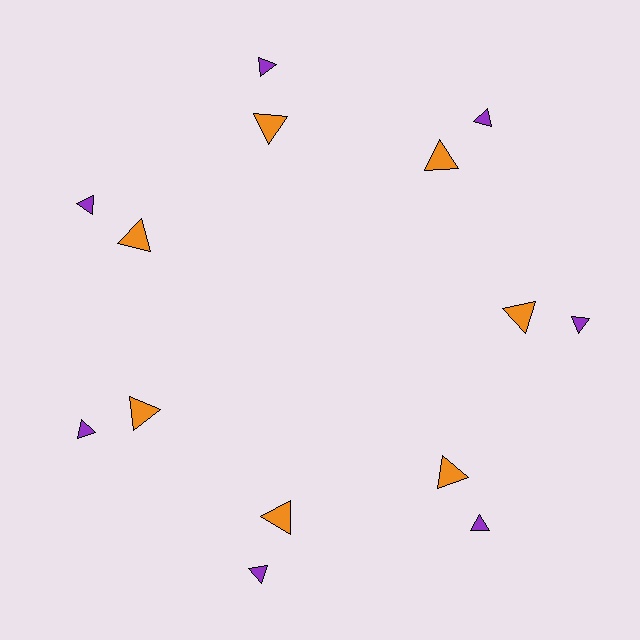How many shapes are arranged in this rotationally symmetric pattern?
There are 14 shapes, arranged in 7 groups of 2.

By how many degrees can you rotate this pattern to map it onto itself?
The pattern maps onto itself every 51 degrees of rotation.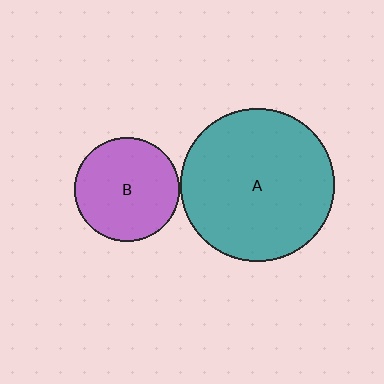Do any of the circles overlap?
No, none of the circles overlap.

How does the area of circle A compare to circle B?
Approximately 2.1 times.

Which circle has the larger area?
Circle A (teal).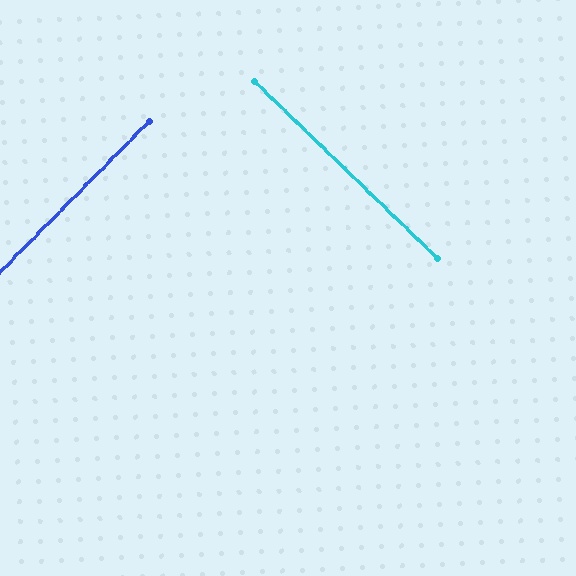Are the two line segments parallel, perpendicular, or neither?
Perpendicular — they meet at approximately 89°.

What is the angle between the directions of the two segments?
Approximately 89 degrees.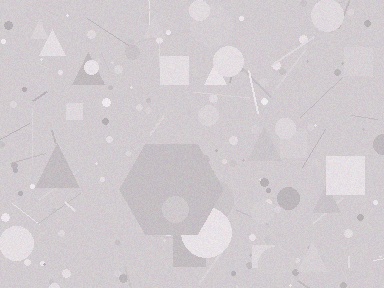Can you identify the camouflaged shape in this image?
The camouflaged shape is a hexagon.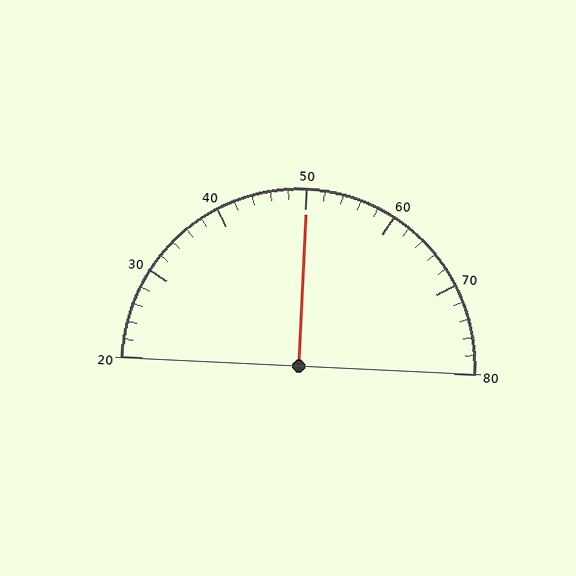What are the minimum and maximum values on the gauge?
The gauge ranges from 20 to 80.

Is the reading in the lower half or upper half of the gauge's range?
The reading is in the upper half of the range (20 to 80).